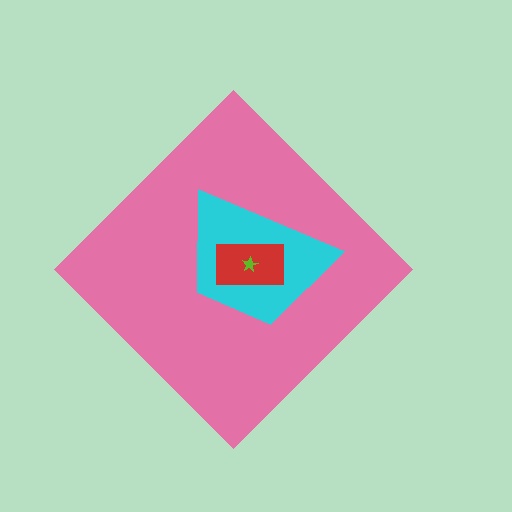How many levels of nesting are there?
4.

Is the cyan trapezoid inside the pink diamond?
Yes.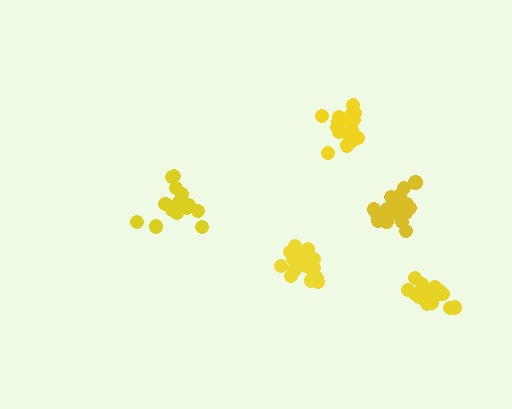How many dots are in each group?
Group 1: 20 dots, Group 2: 20 dots, Group 3: 16 dots, Group 4: 15 dots, Group 5: 20 dots (91 total).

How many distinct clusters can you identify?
There are 5 distinct clusters.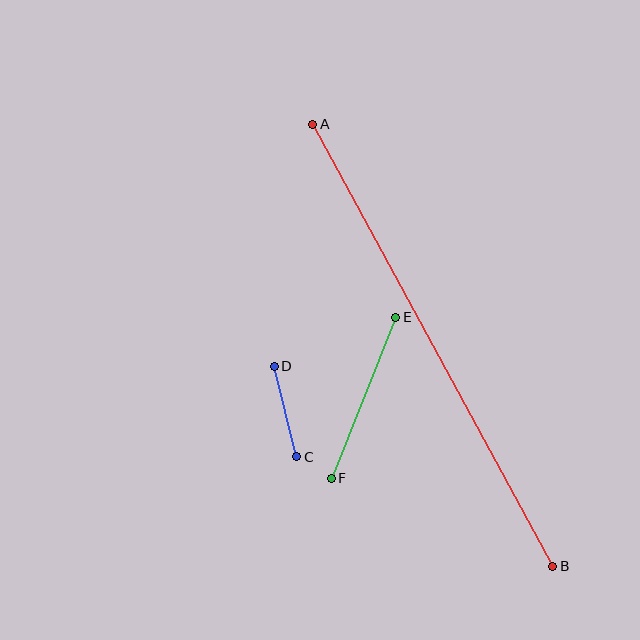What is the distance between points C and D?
The distance is approximately 93 pixels.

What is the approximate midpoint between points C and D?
The midpoint is at approximately (286, 411) pixels.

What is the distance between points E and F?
The distance is approximately 173 pixels.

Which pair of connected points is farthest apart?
Points A and B are farthest apart.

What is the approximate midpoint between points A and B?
The midpoint is at approximately (433, 345) pixels.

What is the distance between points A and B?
The distance is approximately 503 pixels.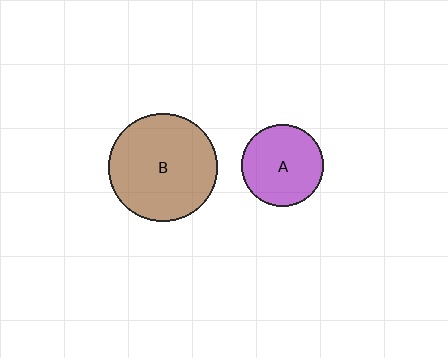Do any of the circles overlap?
No, none of the circles overlap.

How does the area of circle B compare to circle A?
Approximately 1.8 times.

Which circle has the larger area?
Circle B (brown).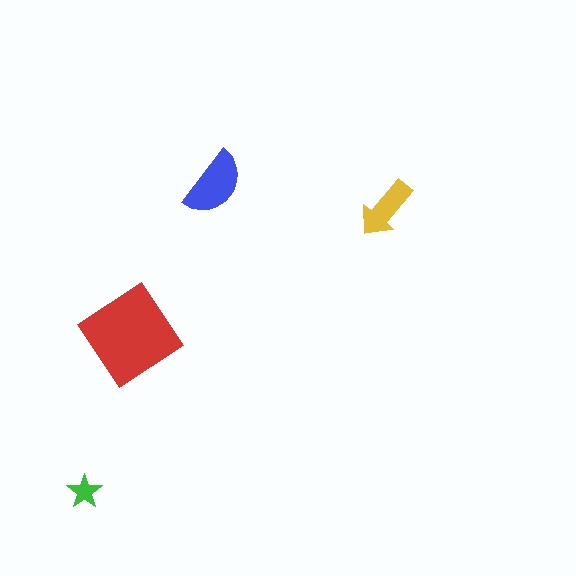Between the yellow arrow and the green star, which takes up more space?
The yellow arrow.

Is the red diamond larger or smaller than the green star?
Larger.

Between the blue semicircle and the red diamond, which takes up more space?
The red diamond.